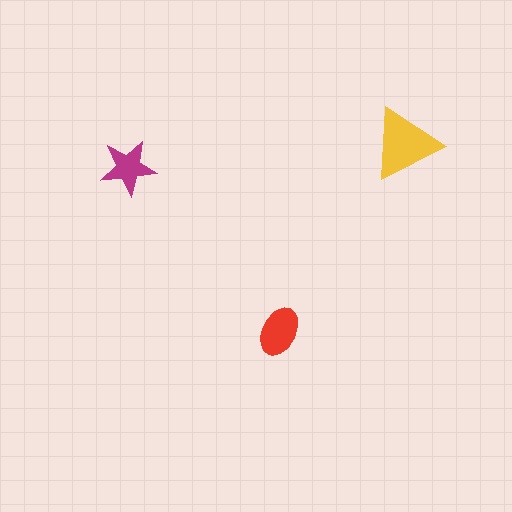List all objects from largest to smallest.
The yellow triangle, the red ellipse, the magenta star.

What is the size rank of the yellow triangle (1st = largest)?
1st.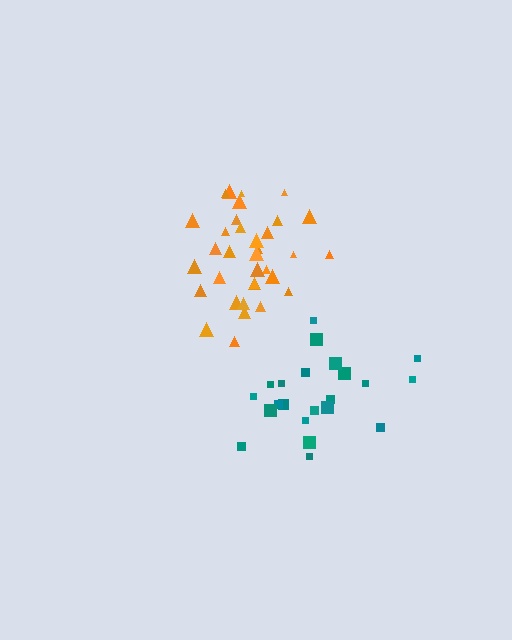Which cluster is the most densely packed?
Orange.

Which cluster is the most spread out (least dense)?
Teal.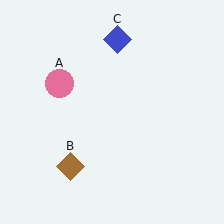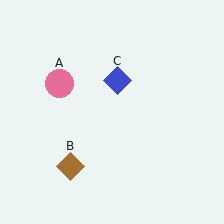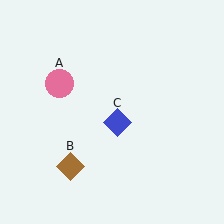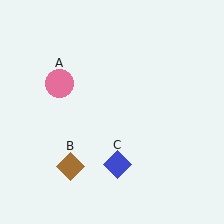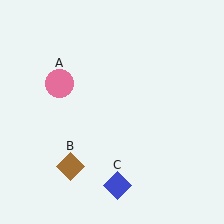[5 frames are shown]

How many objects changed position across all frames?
1 object changed position: blue diamond (object C).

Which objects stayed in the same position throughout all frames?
Pink circle (object A) and brown diamond (object B) remained stationary.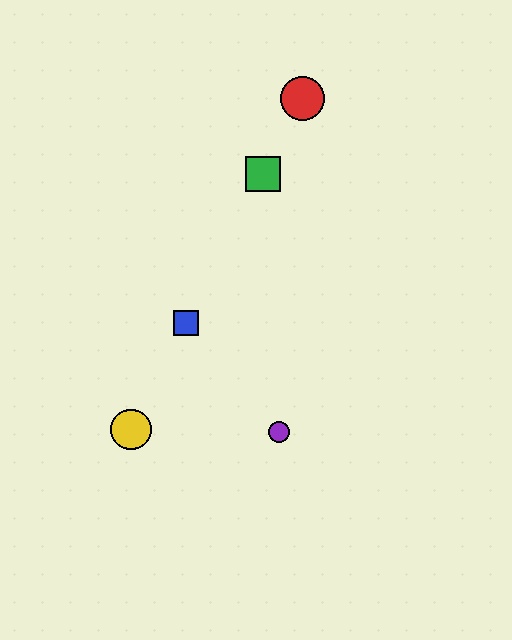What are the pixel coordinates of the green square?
The green square is at (263, 174).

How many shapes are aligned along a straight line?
4 shapes (the red circle, the blue square, the green square, the yellow circle) are aligned along a straight line.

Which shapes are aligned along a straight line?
The red circle, the blue square, the green square, the yellow circle are aligned along a straight line.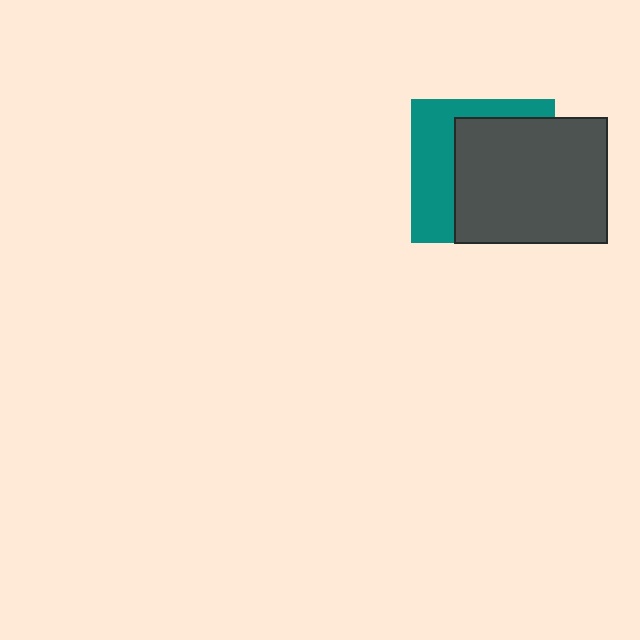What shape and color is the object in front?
The object in front is a dark gray rectangle.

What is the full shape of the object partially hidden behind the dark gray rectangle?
The partially hidden object is a teal square.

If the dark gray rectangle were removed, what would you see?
You would see the complete teal square.